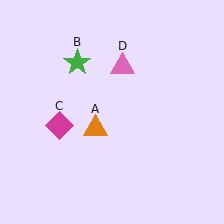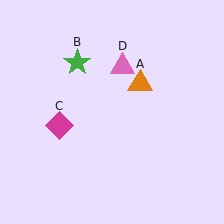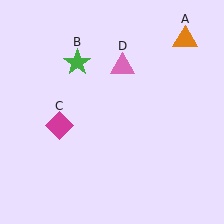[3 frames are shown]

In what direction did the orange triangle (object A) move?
The orange triangle (object A) moved up and to the right.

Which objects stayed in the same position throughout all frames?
Green star (object B) and magenta diamond (object C) and pink triangle (object D) remained stationary.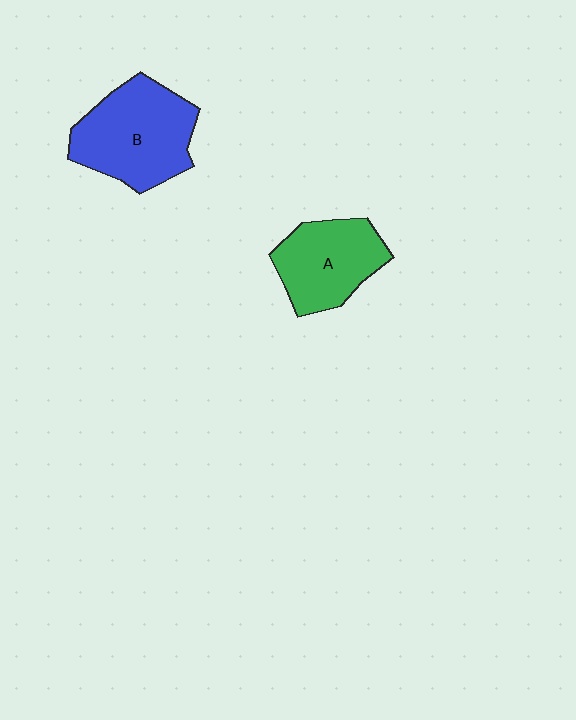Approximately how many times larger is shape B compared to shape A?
Approximately 1.3 times.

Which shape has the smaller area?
Shape A (green).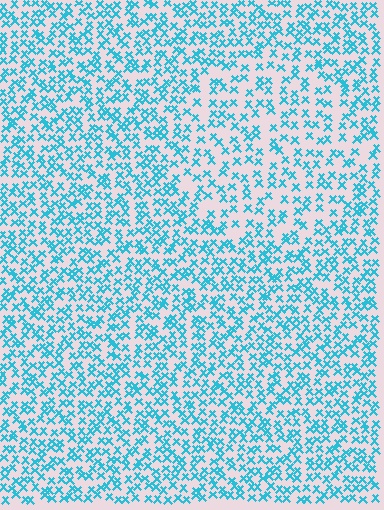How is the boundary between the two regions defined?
The boundary is defined by a change in element density (approximately 1.6x ratio). All elements are the same color, size, and shape.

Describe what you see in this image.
The image contains small cyan elements arranged at two different densities. A circle-shaped region is visible where the elements are less densely packed than the surrounding area.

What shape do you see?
I see a circle.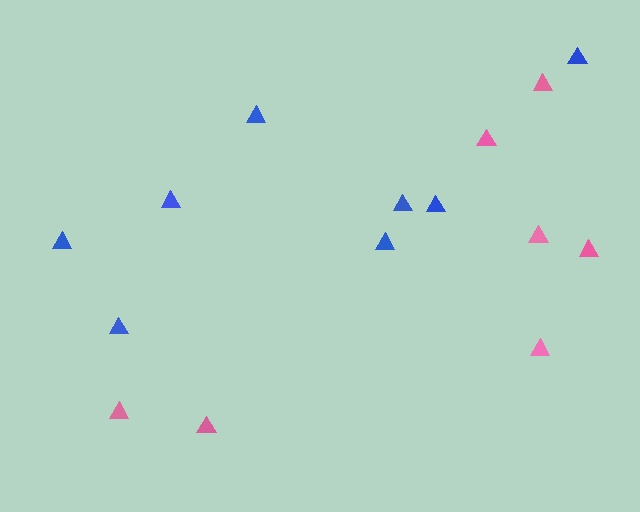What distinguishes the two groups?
There are 2 groups: one group of blue triangles (8) and one group of pink triangles (7).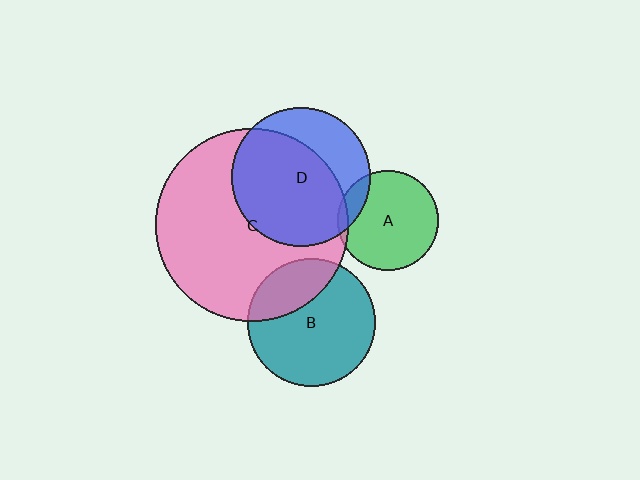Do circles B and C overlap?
Yes.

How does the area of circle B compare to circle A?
Approximately 1.6 times.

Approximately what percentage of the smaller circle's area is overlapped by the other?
Approximately 30%.